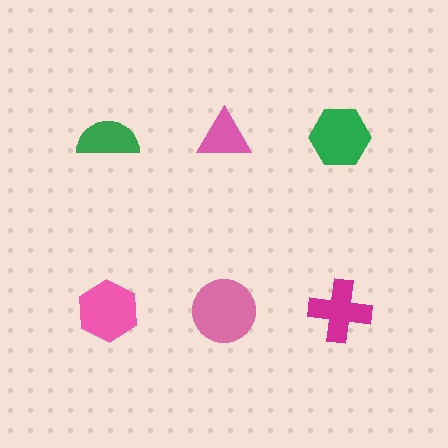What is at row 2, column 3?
A magenta cross.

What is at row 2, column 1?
A pink hexagon.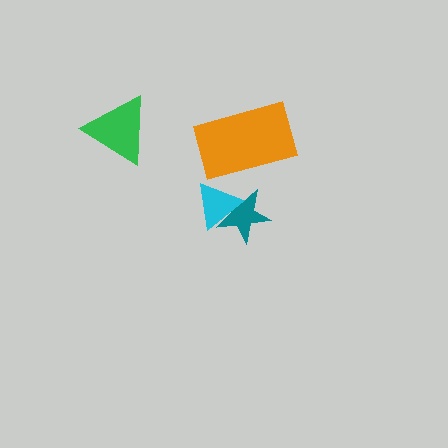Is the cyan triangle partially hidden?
No, no other shape covers it.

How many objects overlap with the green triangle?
0 objects overlap with the green triangle.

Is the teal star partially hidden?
Yes, it is partially covered by another shape.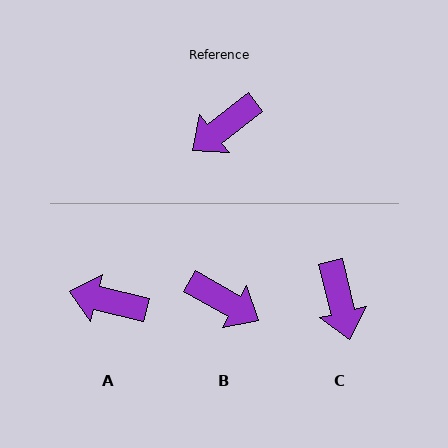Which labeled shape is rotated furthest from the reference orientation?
B, about 113 degrees away.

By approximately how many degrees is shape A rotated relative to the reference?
Approximately 51 degrees clockwise.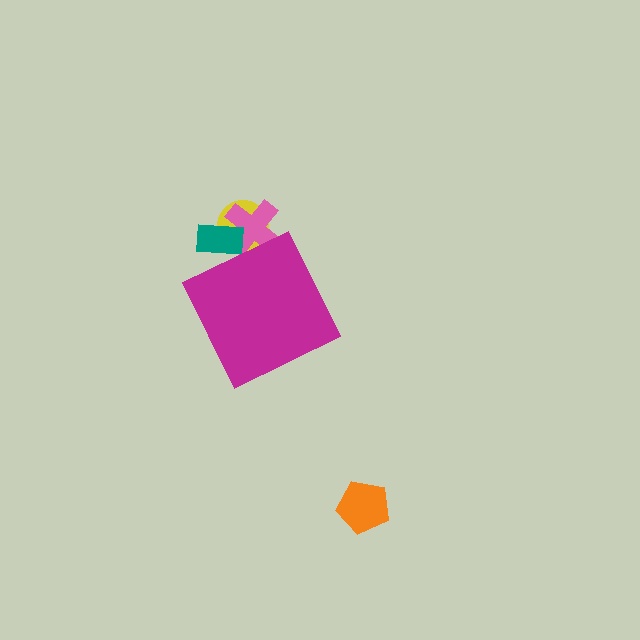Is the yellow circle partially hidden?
Yes, the yellow circle is partially hidden behind the magenta diamond.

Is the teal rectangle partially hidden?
Yes, the teal rectangle is partially hidden behind the magenta diamond.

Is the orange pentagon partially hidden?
No, the orange pentagon is fully visible.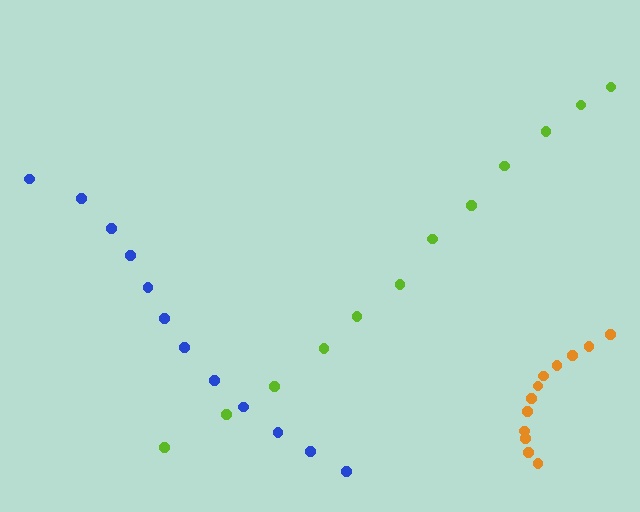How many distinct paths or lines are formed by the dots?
There are 3 distinct paths.